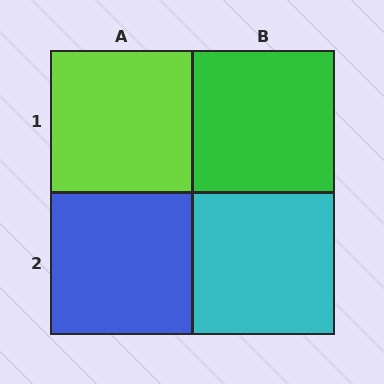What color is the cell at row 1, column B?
Green.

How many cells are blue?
1 cell is blue.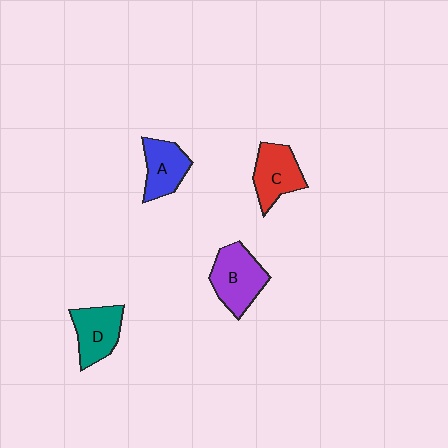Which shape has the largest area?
Shape B (purple).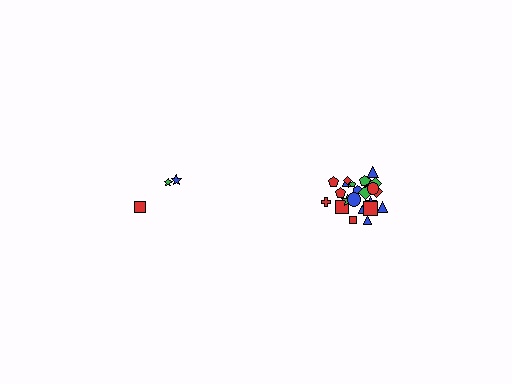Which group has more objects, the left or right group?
The right group.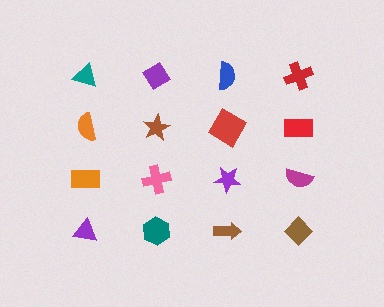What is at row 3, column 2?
A pink cross.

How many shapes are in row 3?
4 shapes.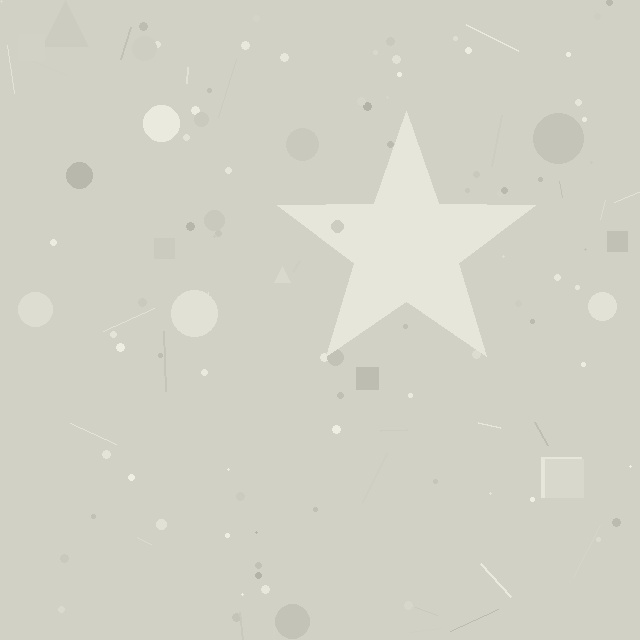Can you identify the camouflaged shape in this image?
The camouflaged shape is a star.